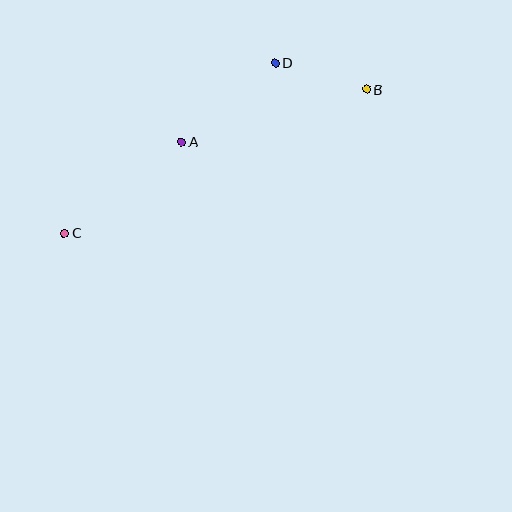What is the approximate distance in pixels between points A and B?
The distance between A and B is approximately 193 pixels.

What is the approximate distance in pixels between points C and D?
The distance between C and D is approximately 271 pixels.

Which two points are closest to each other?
Points B and D are closest to each other.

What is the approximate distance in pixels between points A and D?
The distance between A and D is approximately 123 pixels.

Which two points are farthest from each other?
Points B and C are farthest from each other.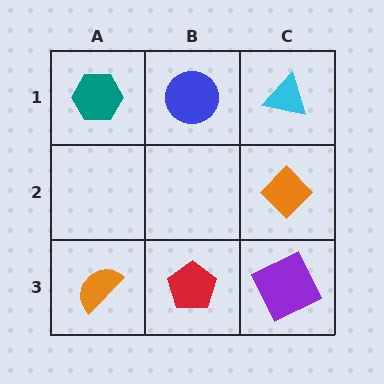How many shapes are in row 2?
1 shape.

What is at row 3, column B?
A red pentagon.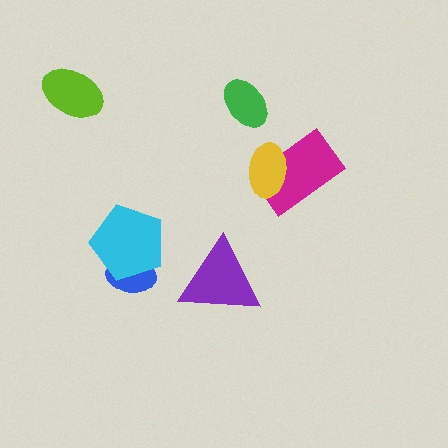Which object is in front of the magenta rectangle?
The yellow ellipse is in front of the magenta rectangle.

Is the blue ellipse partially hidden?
Yes, it is partially covered by another shape.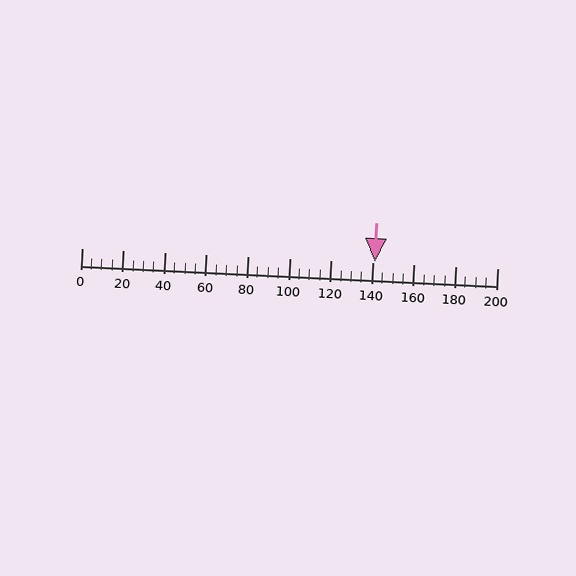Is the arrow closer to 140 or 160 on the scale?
The arrow is closer to 140.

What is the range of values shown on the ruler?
The ruler shows values from 0 to 200.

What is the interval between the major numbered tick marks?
The major tick marks are spaced 20 units apart.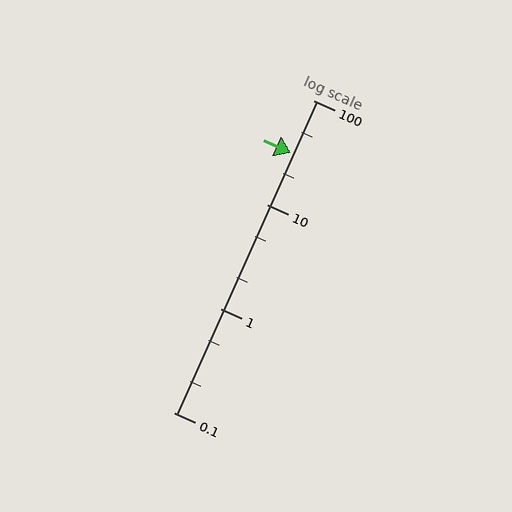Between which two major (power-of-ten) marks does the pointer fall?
The pointer is between 10 and 100.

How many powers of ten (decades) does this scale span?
The scale spans 3 decades, from 0.1 to 100.